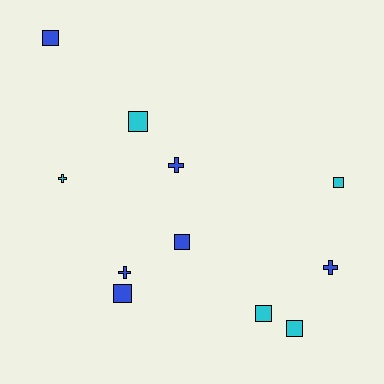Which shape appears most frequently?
Square, with 7 objects.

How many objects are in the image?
There are 11 objects.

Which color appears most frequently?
Blue, with 6 objects.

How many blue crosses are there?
There are 3 blue crosses.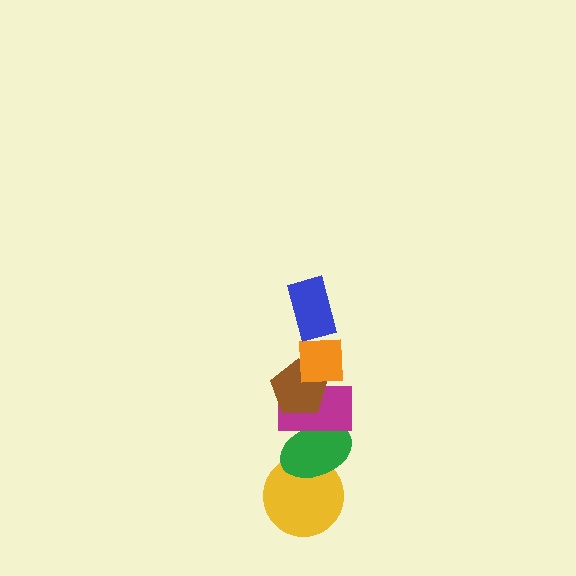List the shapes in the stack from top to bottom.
From top to bottom: the blue rectangle, the orange square, the brown pentagon, the magenta rectangle, the green ellipse, the yellow circle.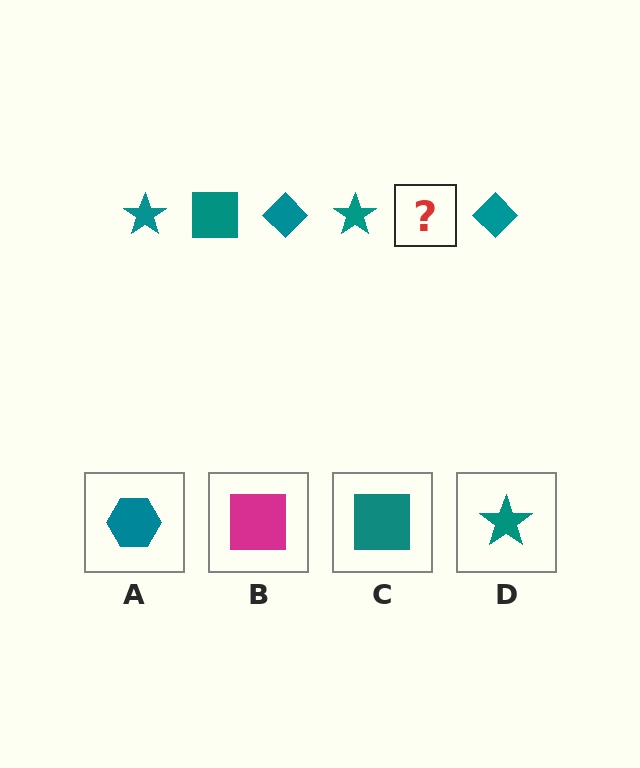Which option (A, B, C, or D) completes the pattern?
C.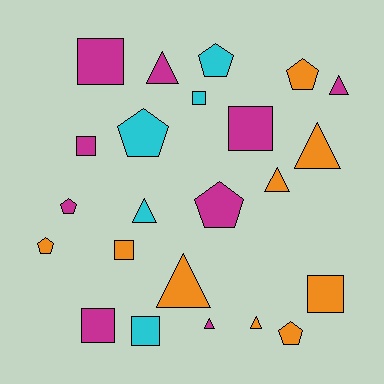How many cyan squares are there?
There are 2 cyan squares.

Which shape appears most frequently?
Triangle, with 8 objects.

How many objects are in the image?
There are 23 objects.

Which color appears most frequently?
Magenta, with 9 objects.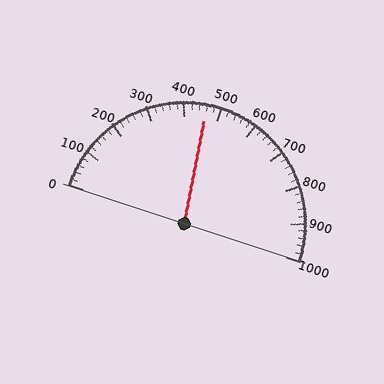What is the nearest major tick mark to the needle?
The nearest major tick mark is 500.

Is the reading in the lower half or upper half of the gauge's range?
The reading is in the lower half of the range (0 to 1000).